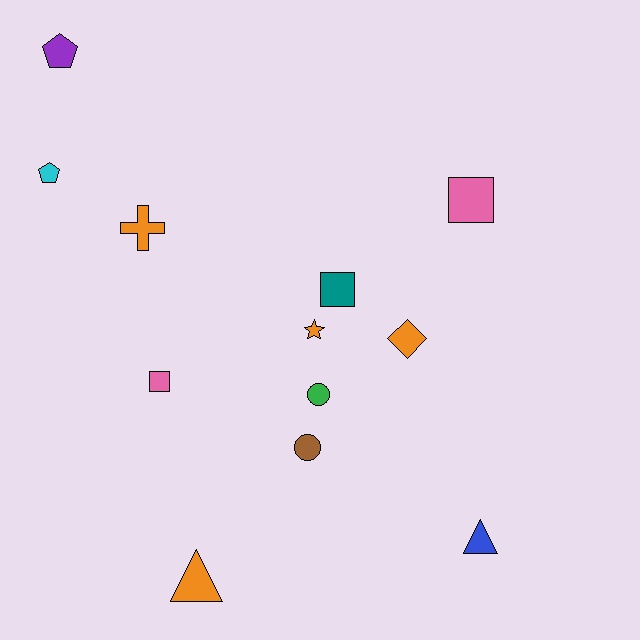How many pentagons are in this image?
There are 2 pentagons.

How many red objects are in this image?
There are no red objects.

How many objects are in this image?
There are 12 objects.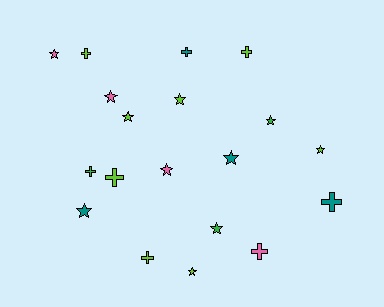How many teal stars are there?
There are 2 teal stars.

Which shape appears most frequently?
Star, with 11 objects.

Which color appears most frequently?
Lime, with 8 objects.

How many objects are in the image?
There are 19 objects.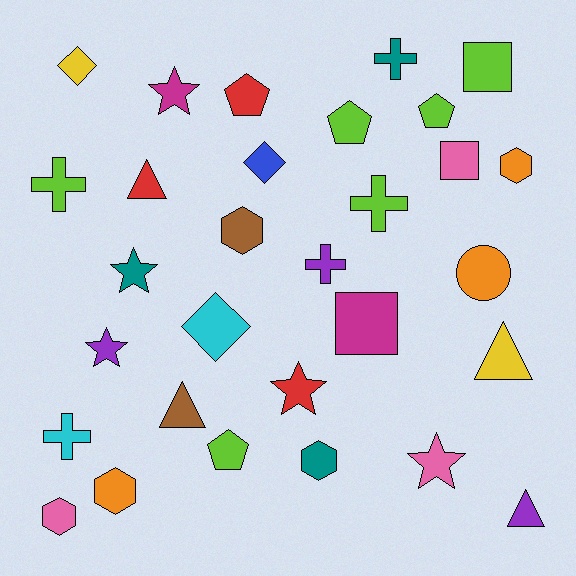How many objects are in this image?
There are 30 objects.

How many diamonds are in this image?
There are 3 diamonds.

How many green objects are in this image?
There are no green objects.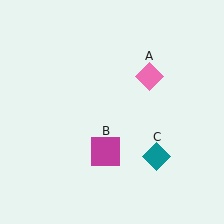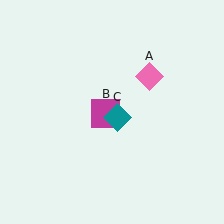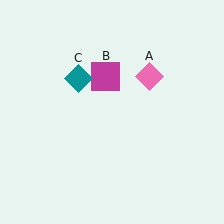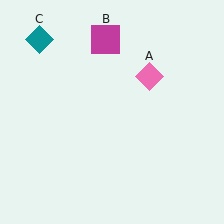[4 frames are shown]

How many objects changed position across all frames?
2 objects changed position: magenta square (object B), teal diamond (object C).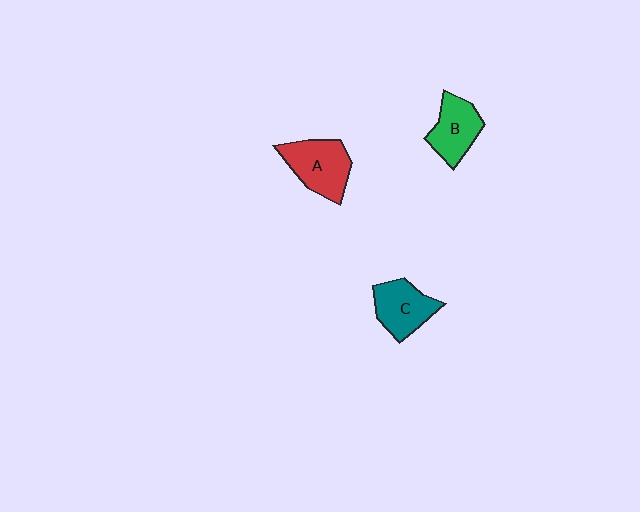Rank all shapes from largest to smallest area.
From largest to smallest: A (red), C (teal), B (green).